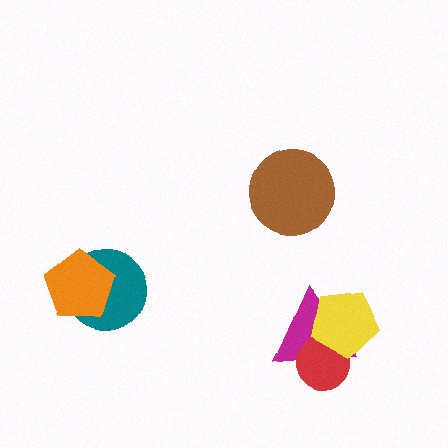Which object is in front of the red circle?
The yellow pentagon is in front of the red circle.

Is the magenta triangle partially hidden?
Yes, it is partially covered by another shape.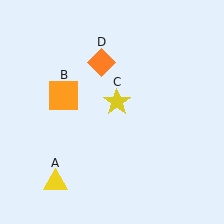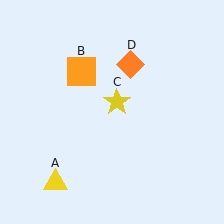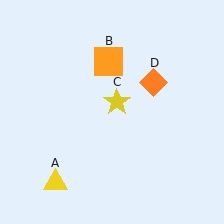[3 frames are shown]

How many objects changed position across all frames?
2 objects changed position: orange square (object B), orange diamond (object D).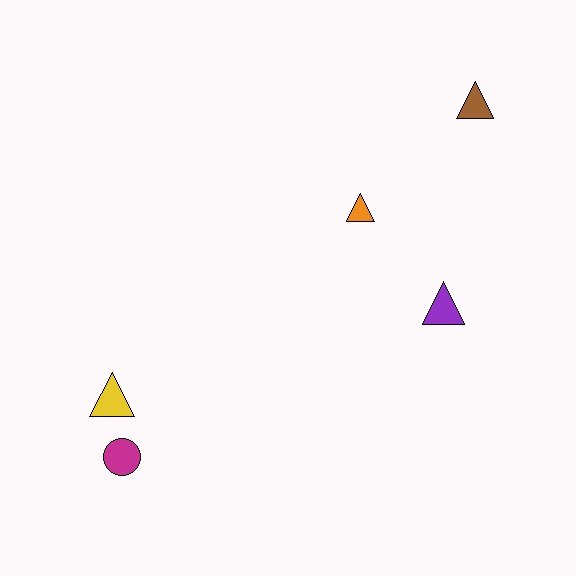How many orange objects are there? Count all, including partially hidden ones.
There is 1 orange object.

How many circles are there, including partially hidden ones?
There is 1 circle.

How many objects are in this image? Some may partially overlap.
There are 5 objects.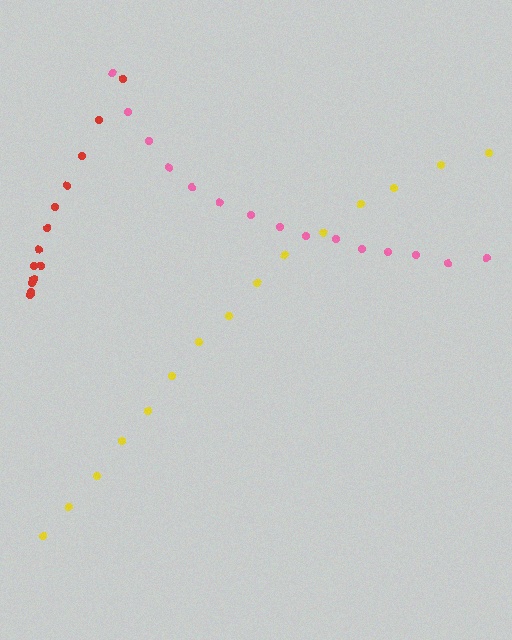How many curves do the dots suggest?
There are 3 distinct paths.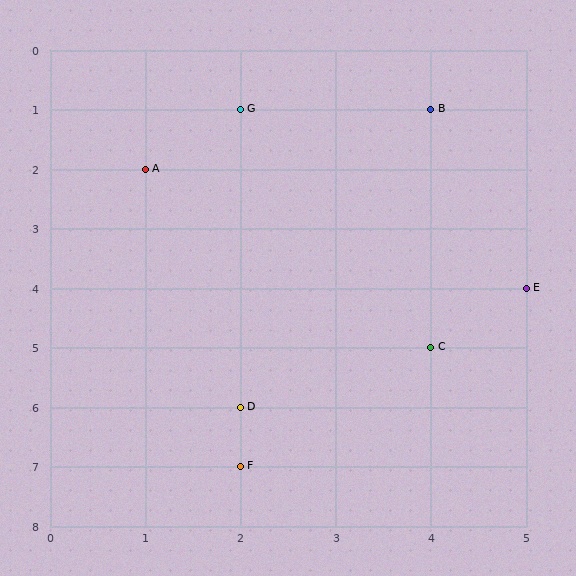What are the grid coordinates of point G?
Point G is at grid coordinates (2, 1).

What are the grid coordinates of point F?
Point F is at grid coordinates (2, 7).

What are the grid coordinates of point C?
Point C is at grid coordinates (4, 5).